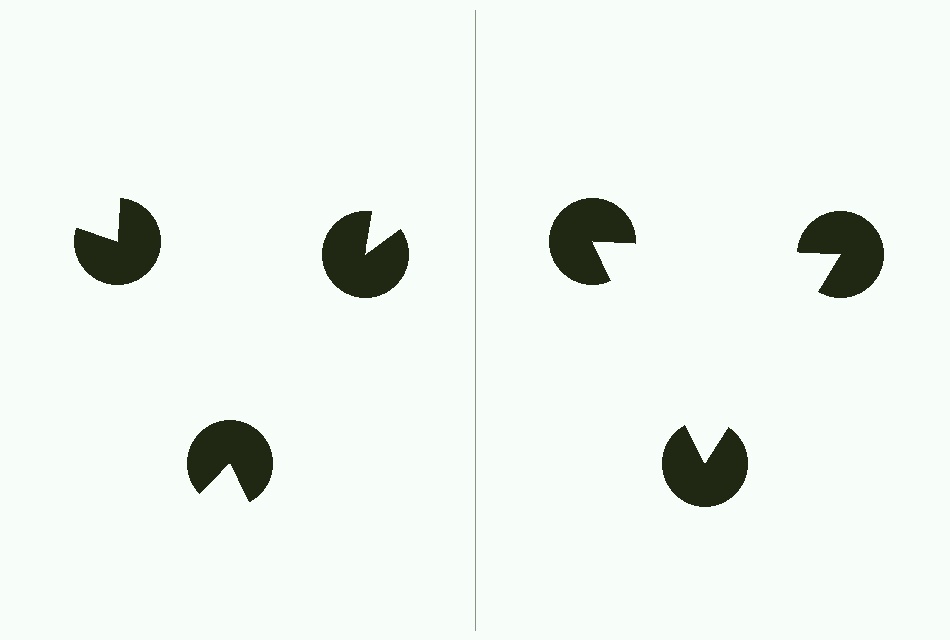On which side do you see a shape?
An illusory triangle appears on the right side. On the left side the wedge cuts are rotated, so no coherent shape forms.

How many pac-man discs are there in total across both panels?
6 — 3 on each side.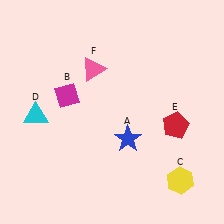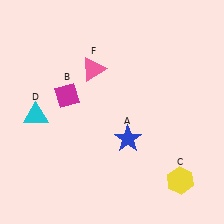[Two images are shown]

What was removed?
The red pentagon (E) was removed in Image 2.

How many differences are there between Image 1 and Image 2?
There is 1 difference between the two images.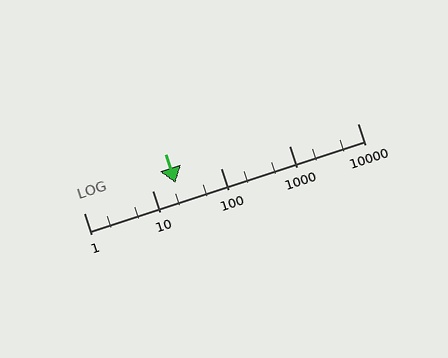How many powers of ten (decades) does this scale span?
The scale spans 4 decades, from 1 to 10000.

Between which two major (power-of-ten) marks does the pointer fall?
The pointer is between 10 and 100.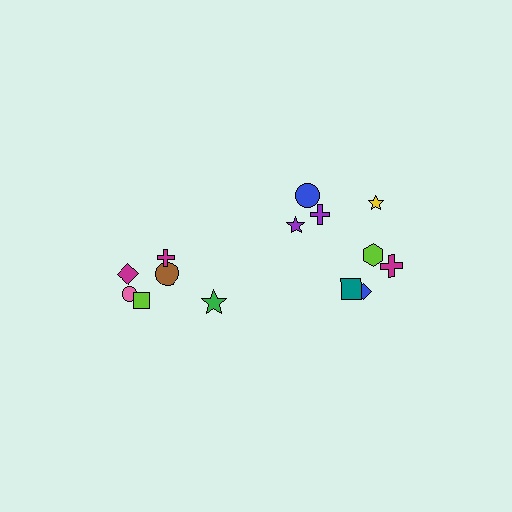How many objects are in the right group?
There are 8 objects.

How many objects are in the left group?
There are 6 objects.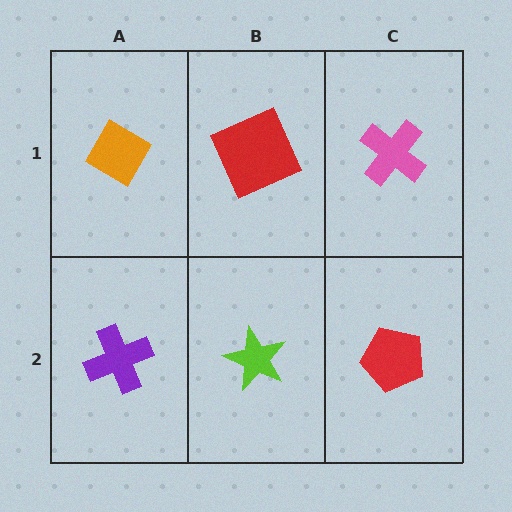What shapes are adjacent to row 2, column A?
An orange diamond (row 1, column A), a lime star (row 2, column B).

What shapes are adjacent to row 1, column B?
A lime star (row 2, column B), an orange diamond (row 1, column A), a pink cross (row 1, column C).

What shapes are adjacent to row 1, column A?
A purple cross (row 2, column A), a red square (row 1, column B).